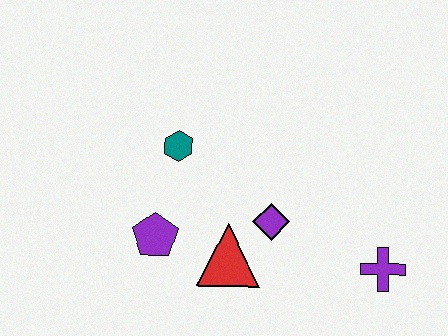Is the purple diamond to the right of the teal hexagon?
Yes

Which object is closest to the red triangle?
The purple diamond is closest to the red triangle.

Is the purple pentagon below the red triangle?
No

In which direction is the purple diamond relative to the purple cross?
The purple diamond is to the left of the purple cross.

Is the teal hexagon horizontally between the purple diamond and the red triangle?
No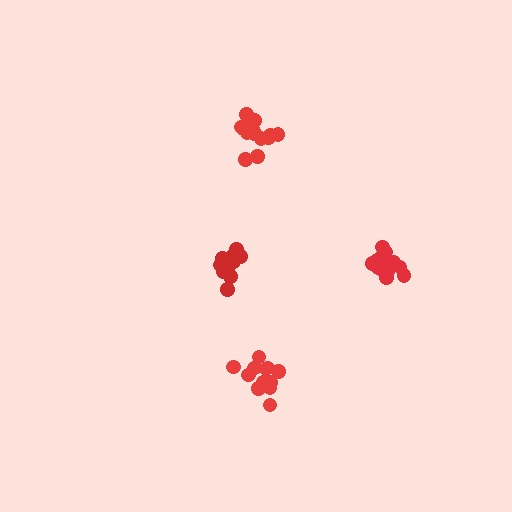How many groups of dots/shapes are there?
There are 4 groups.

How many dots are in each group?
Group 1: 16 dots, Group 2: 17 dots, Group 3: 13 dots, Group 4: 18 dots (64 total).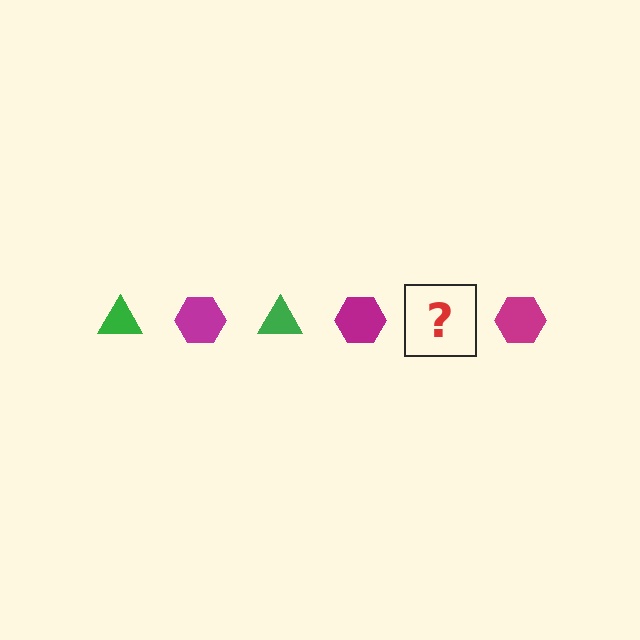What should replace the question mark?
The question mark should be replaced with a green triangle.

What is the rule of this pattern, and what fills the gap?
The rule is that the pattern alternates between green triangle and magenta hexagon. The gap should be filled with a green triangle.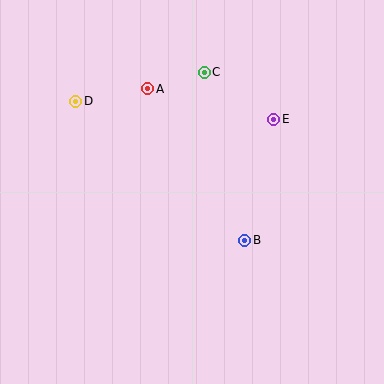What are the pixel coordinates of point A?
Point A is at (148, 89).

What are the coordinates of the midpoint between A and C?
The midpoint between A and C is at (176, 81).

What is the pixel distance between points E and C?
The distance between E and C is 84 pixels.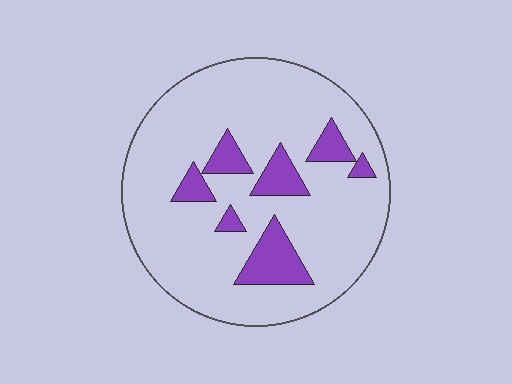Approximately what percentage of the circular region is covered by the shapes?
Approximately 15%.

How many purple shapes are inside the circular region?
7.